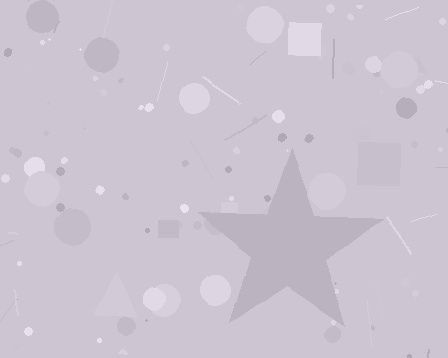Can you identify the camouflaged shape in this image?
The camouflaged shape is a star.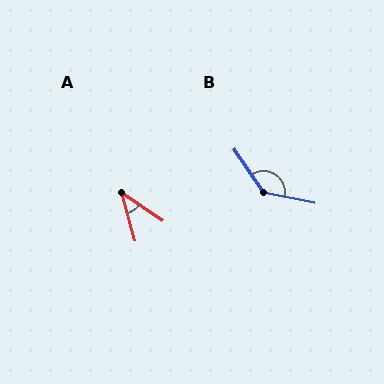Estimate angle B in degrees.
Approximately 136 degrees.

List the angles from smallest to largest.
A (40°), B (136°).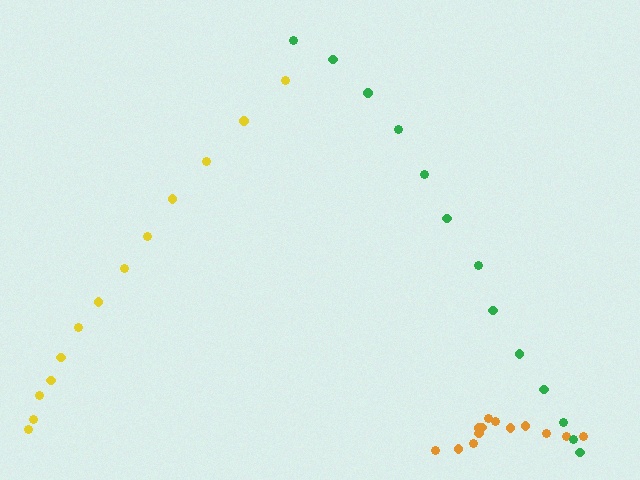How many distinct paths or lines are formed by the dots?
There are 3 distinct paths.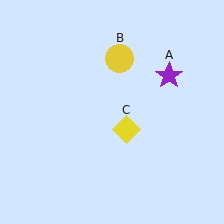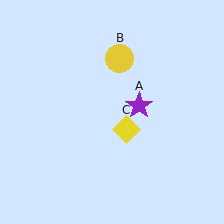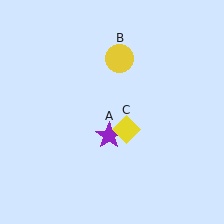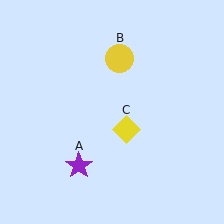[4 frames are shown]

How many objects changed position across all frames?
1 object changed position: purple star (object A).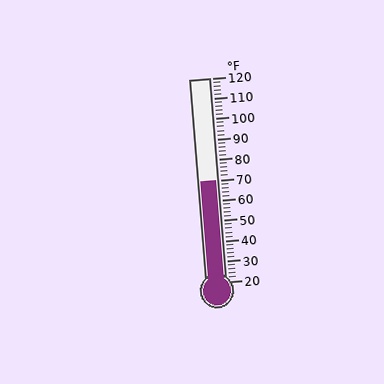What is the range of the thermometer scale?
The thermometer scale ranges from 20°F to 120°F.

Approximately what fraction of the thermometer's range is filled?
The thermometer is filled to approximately 50% of its range.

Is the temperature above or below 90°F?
The temperature is below 90°F.